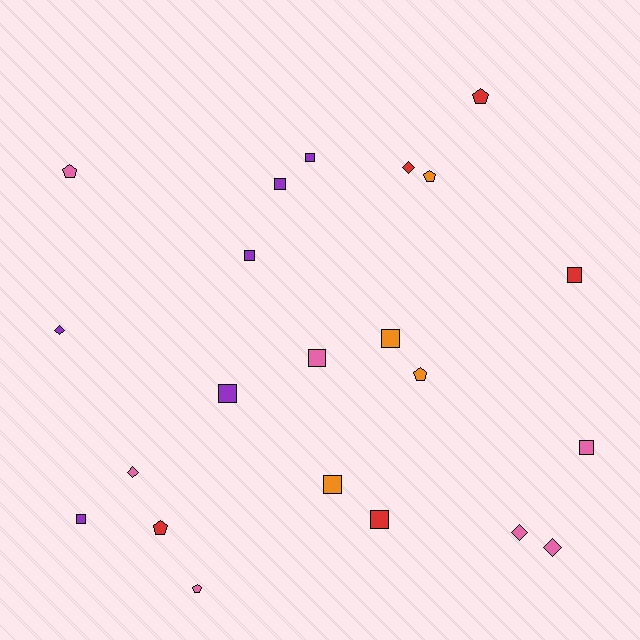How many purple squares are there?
There are 5 purple squares.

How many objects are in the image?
There are 22 objects.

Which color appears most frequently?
Pink, with 7 objects.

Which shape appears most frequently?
Square, with 11 objects.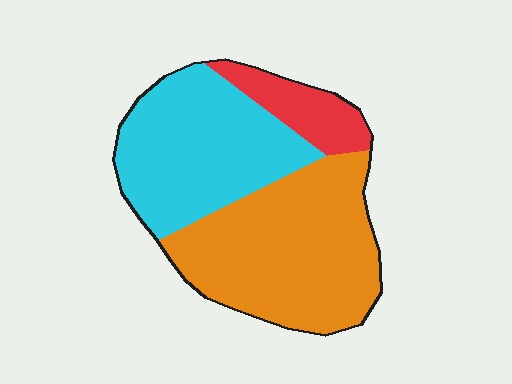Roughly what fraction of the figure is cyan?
Cyan takes up about two fifths (2/5) of the figure.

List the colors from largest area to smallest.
From largest to smallest: orange, cyan, red.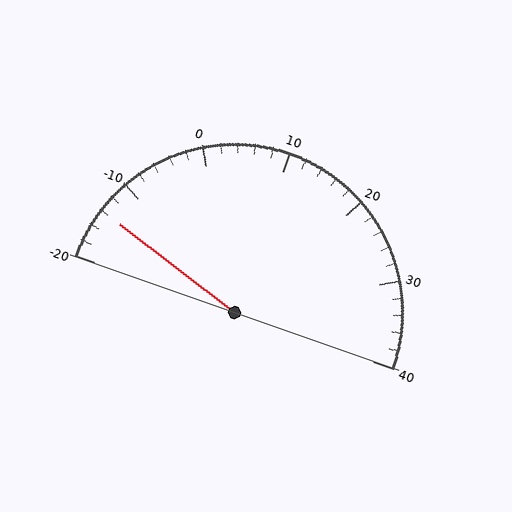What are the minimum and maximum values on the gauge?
The gauge ranges from -20 to 40.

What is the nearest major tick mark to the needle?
The nearest major tick mark is -10.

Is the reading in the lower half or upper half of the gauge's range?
The reading is in the lower half of the range (-20 to 40).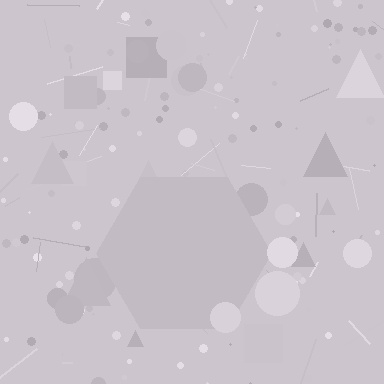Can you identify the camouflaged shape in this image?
The camouflaged shape is a hexagon.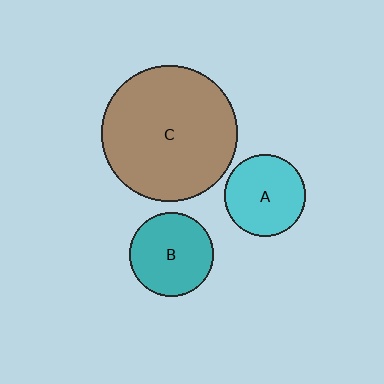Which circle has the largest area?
Circle C (brown).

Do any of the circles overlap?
No, none of the circles overlap.